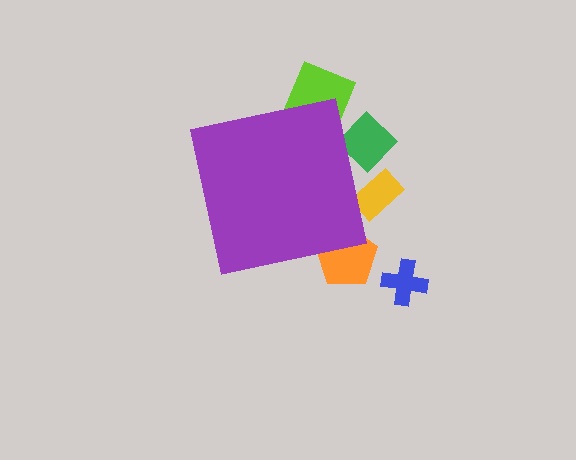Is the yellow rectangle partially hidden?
Yes, the yellow rectangle is partially hidden behind the purple square.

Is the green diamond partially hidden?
Yes, the green diamond is partially hidden behind the purple square.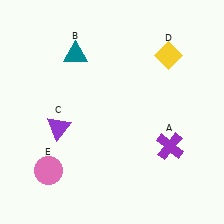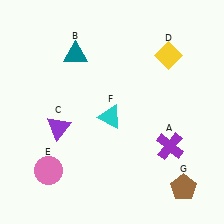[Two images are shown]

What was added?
A cyan triangle (F), a brown pentagon (G) were added in Image 2.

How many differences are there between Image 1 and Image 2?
There are 2 differences between the two images.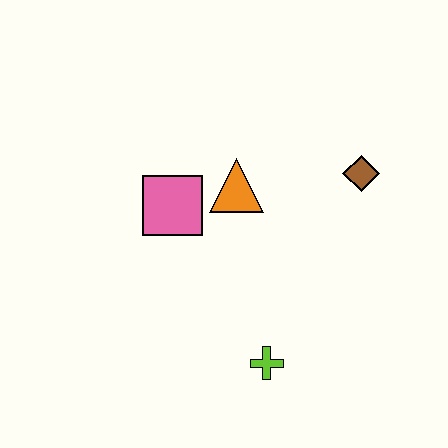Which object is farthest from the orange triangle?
The lime cross is farthest from the orange triangle.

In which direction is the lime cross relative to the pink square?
The lime cross is below the pink square.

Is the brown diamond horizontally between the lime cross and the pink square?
No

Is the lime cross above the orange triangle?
No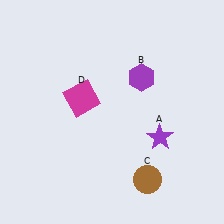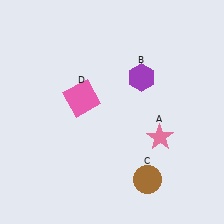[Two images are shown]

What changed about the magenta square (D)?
In Image 1, D is magenta. In Image 2, it changed to pink.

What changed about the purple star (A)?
In Image 1, A is purple. In Image 2, it changed to pink.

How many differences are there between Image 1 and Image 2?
There are 2 differences between the two images.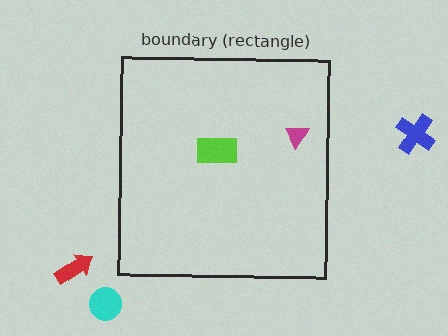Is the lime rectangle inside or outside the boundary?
Inside.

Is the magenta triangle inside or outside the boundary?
Inside.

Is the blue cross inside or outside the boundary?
Outside.